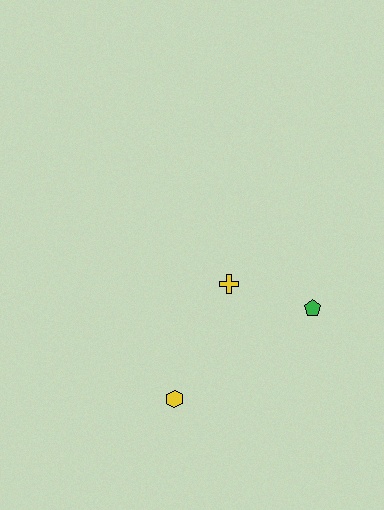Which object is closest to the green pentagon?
The yellow cross is closest to the green pentagon.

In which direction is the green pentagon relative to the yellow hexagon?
The green pentagon is to the right of the yellow hexagon.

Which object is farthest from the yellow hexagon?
The green pentagon is farthest from the yellow hexagon.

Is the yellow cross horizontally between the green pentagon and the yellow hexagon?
Yes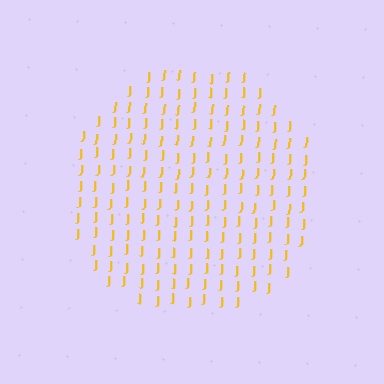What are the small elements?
The small elements are letter J's.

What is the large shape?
The large shape is a circle.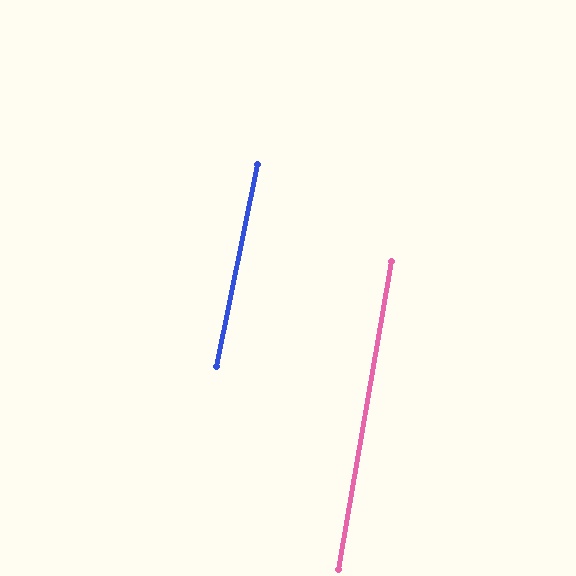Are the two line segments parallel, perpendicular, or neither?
Parallel — their directions differ by only 1.9°.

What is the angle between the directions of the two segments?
Approximately 2 degrees.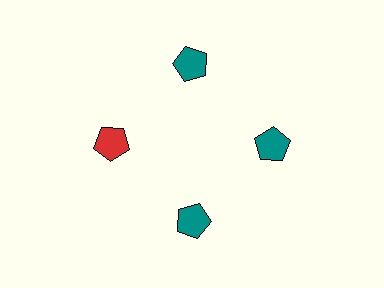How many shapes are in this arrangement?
There are 4 shapes arranged in a ring pattern.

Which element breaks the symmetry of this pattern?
The red pentagon at roughly the 9 o'clock position breaks the symmetry. All other shapes are teal pentagons.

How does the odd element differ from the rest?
It has a different color: red instead of teal.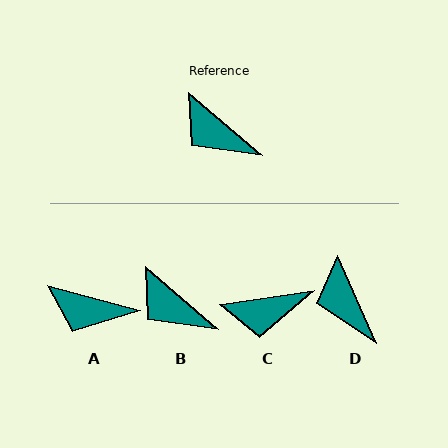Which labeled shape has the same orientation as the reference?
B.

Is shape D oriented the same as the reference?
No, it is off by about 26 degrees.